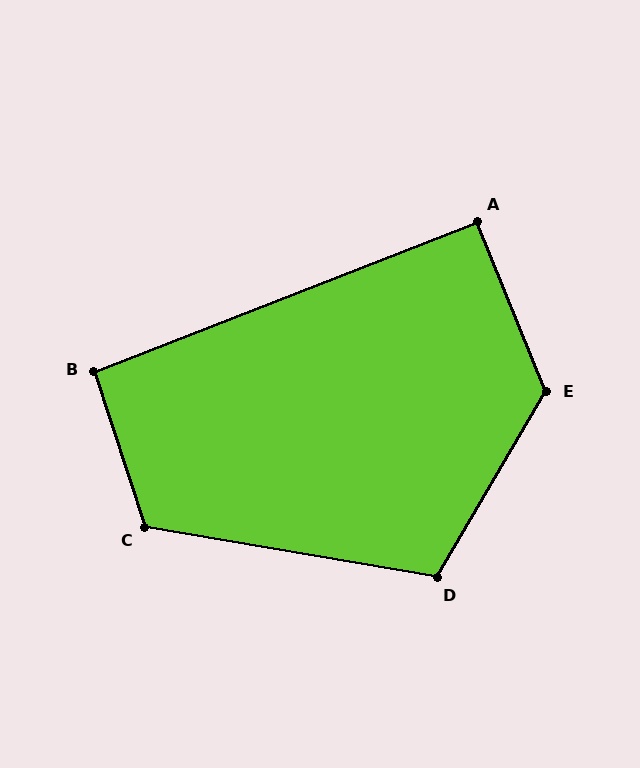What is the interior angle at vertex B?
Approximately 93 degrees (approximately right).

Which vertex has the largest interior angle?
E, at approximately 128 degrees.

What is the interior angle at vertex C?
Approximately 118 degrees (obtuse).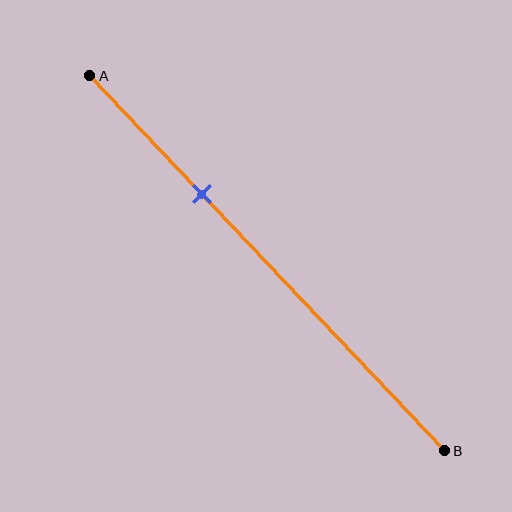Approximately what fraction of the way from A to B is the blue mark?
The blue mark is approximately 30% of the way from A to B.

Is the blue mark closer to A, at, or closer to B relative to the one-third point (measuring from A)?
The blue mark is approximately at the one-third point of segment AB.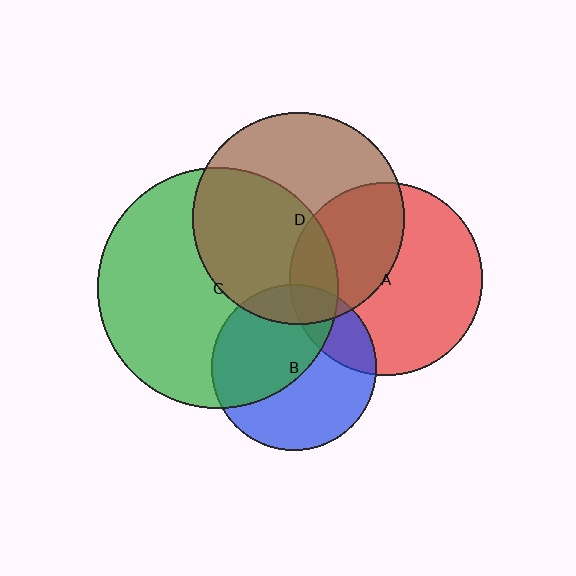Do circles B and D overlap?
Yes.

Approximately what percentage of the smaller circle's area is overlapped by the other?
Approximately 15%.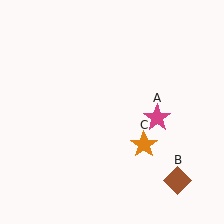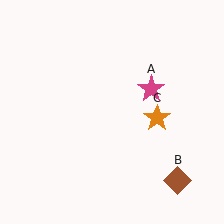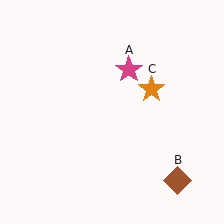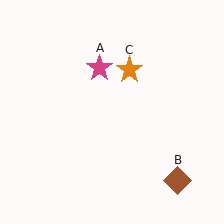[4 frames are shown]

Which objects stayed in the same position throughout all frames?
Brown diamond (object B) remained stationary.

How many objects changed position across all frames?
2 objects changed position: magenta star (object A), orange star (object C).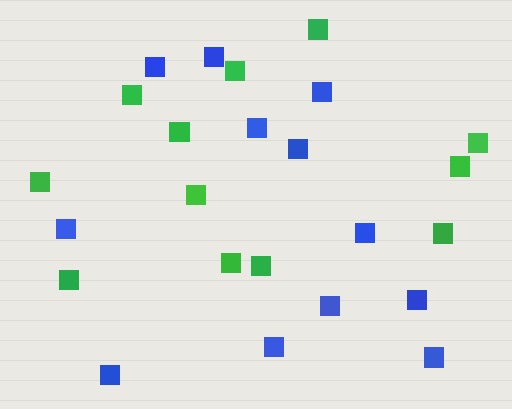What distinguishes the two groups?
There are 2 groups: one group of blue squares (12) and one group of green squares (12).